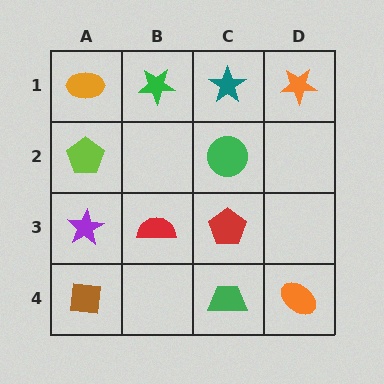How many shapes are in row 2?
2 shapes.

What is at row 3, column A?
A purple star.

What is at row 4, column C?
A green trapezoid.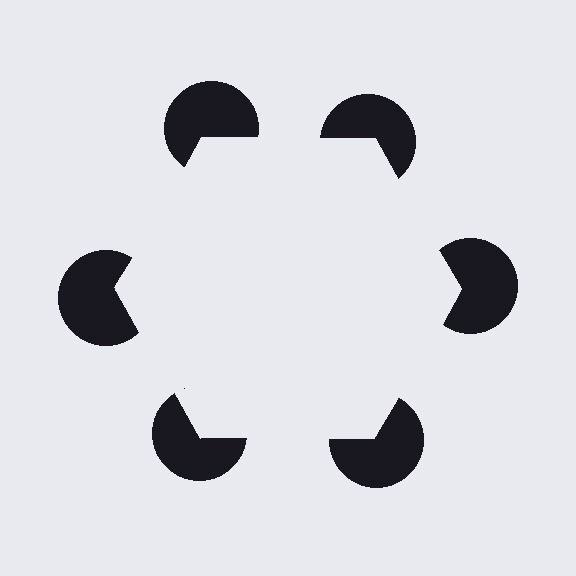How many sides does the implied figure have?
6 sides.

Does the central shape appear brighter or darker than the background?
It typically appears slightly brighter than the background, even though no actual brightness change is drawn.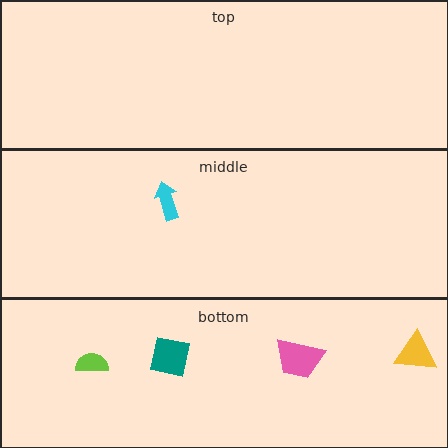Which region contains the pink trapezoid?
The bottom region.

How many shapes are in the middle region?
1.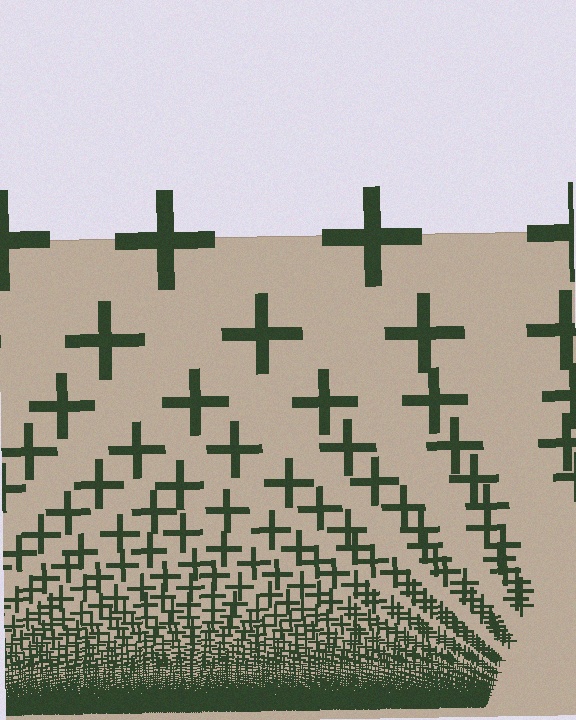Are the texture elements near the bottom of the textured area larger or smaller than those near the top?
Smaller. The gradient is inverted — elements near the bottom are smaller and denser.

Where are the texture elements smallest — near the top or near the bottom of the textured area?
Near the bottom.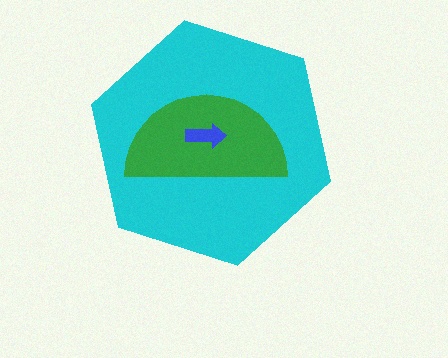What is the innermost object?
The blue arrow.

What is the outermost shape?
The cyan hexagon.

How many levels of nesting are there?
3.